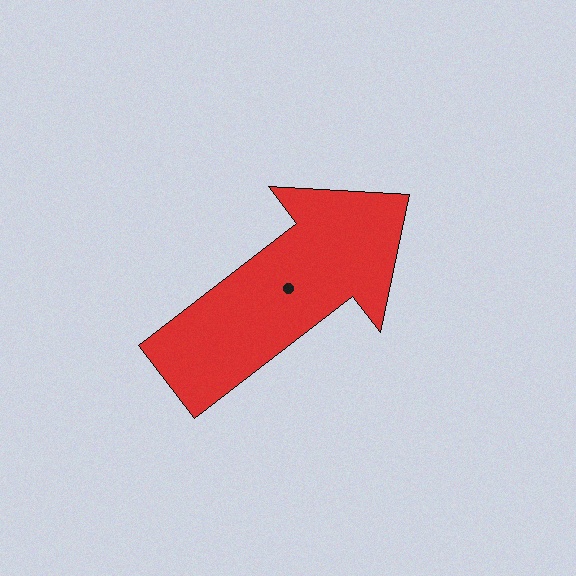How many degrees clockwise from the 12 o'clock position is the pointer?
Approximately 52 degrees.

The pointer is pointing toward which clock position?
Roughly 2 o'clock.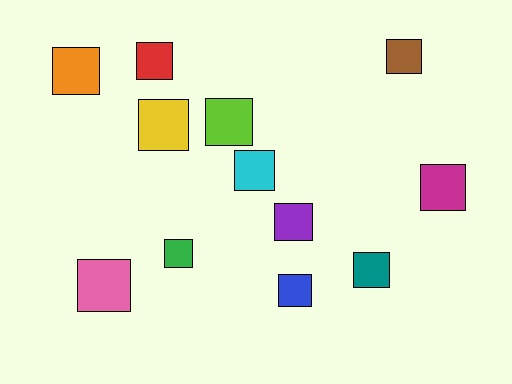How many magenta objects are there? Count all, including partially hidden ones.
There is 1 magenta object.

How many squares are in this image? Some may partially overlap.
There are 12 squares.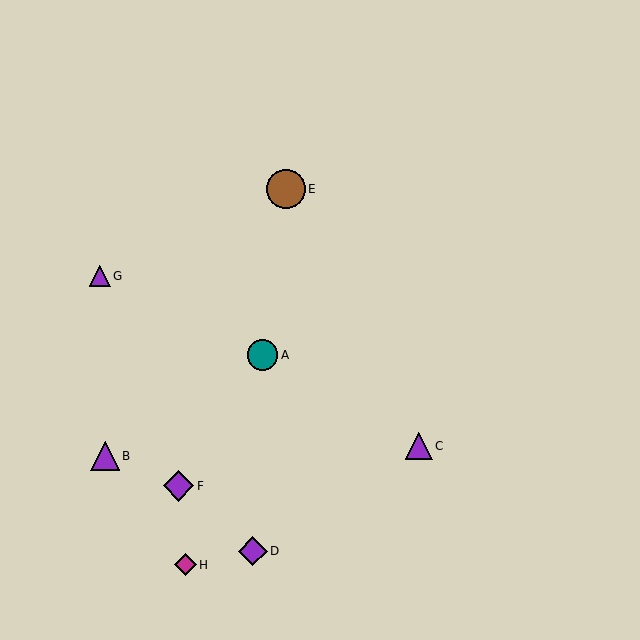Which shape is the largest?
The brown circle (labeled E) is the largest.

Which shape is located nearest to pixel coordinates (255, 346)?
The teal circle (labeled A) at (263, 355) is nearest to that location.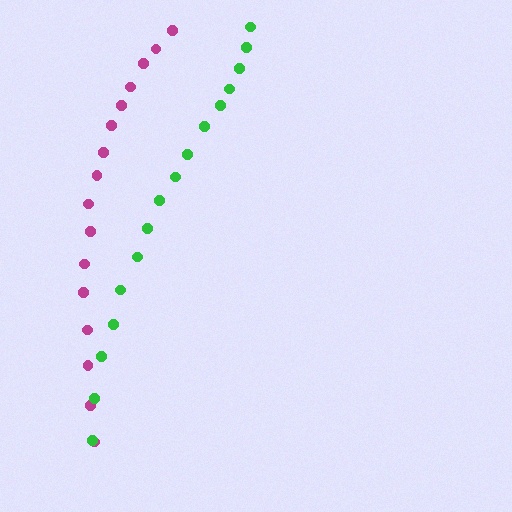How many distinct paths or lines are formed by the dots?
There are 2 distinct paths.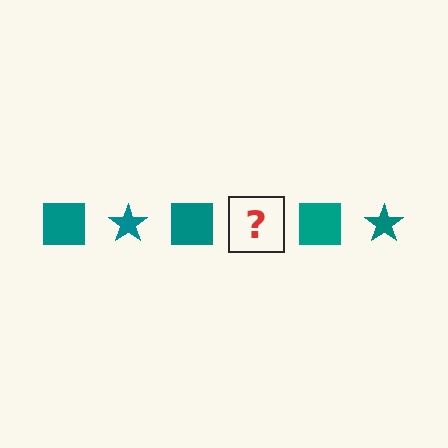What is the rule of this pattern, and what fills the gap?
The rule is that the pattern cycles through square, star shapes in teal. The gap should be filled with a teal star.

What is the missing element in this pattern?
The missing element is a teal star.